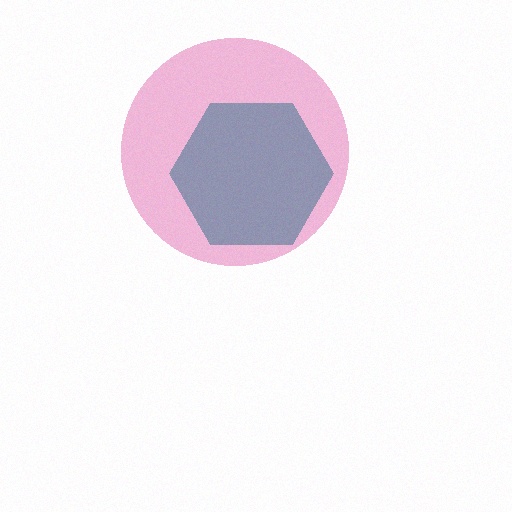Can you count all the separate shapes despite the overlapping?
Yes, there are 2 separate shapes.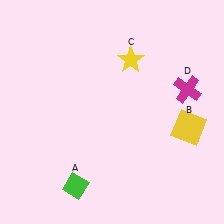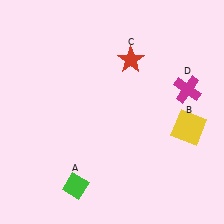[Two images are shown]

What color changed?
The star (C) changed from yellow in Image 1 to red in Image 2.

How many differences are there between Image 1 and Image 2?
There is 1 difference between the two images.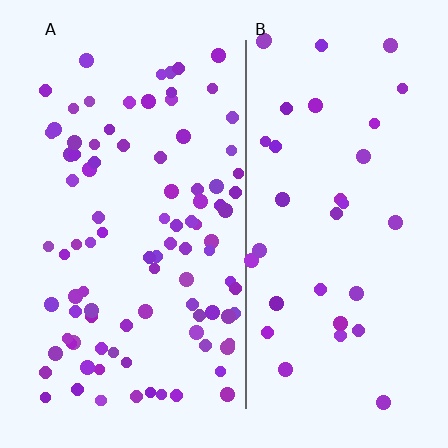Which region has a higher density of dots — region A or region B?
A (the left).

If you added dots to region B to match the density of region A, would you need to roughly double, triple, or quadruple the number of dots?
Approximately triple.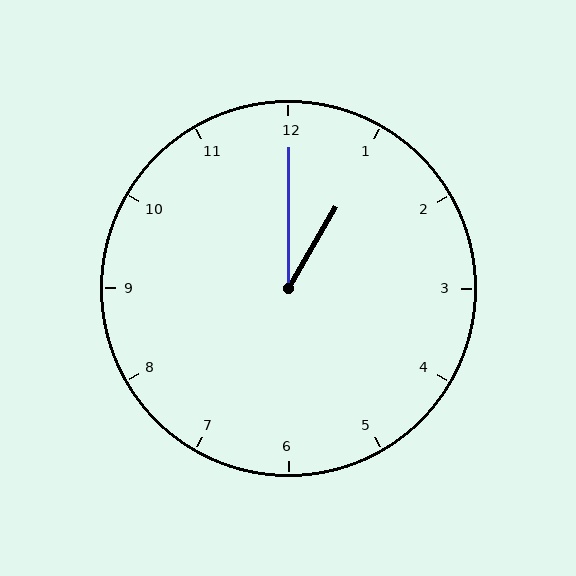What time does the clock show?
1:00.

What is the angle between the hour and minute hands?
Approximately 30 degrees.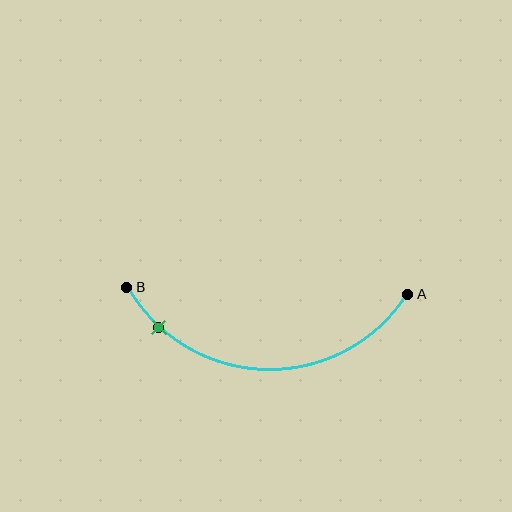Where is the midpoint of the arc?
The arc midpoint is the point on the curve farthest from the straight line joining A and B. It sits below that line.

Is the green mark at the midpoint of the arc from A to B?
No. The green mark lies on the arc but is closer to endpoint B. The arc midpoint would be at the point on the curve equidistant along the arc from both A and B.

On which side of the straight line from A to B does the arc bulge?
The arc bulges below the straight line connecting A and B.